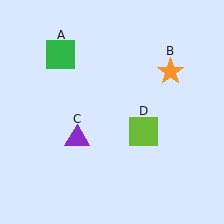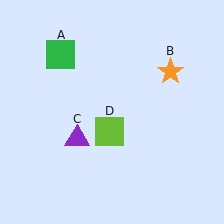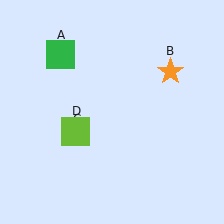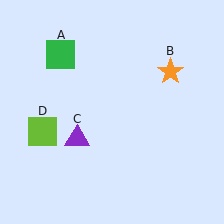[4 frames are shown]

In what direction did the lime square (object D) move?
The lime square (object D) moved left.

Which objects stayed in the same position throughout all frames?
Green square (object A) and orange star (object B) and purple triangle (object C) remained stationary.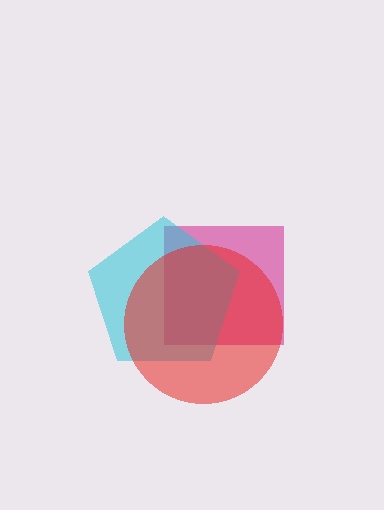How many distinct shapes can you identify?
There are 3 distinct shapes: a magenta square, a cyan pentagon, a red circle.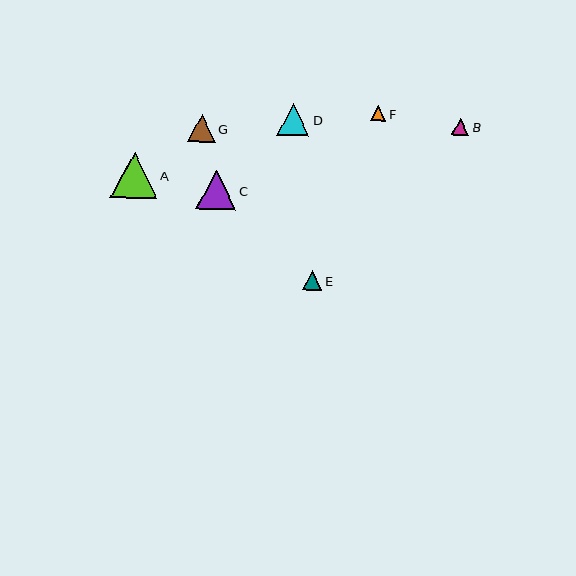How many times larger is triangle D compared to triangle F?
Triangle D is approximately 2.1 times the size of triangle F.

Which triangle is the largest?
Triangle A is the largest with a size of approximately 46 pixels.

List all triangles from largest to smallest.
From largest to smallest: A, C, D, G, E, B, F.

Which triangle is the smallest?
Triangle F is the smallest with a size of approximately 15 pixels.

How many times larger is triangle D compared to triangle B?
Triangle D is approximately 1.8 times the size of triangle B.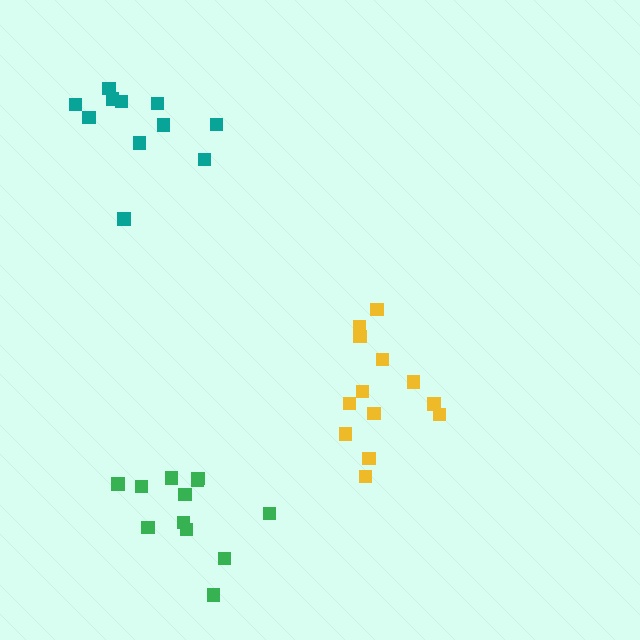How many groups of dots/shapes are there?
There are 3 groups.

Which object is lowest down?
The green cluster is bottommost.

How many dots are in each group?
Group 1: 13 dots, Group 2: 11 dots, Group 3: 12 dots (36 total).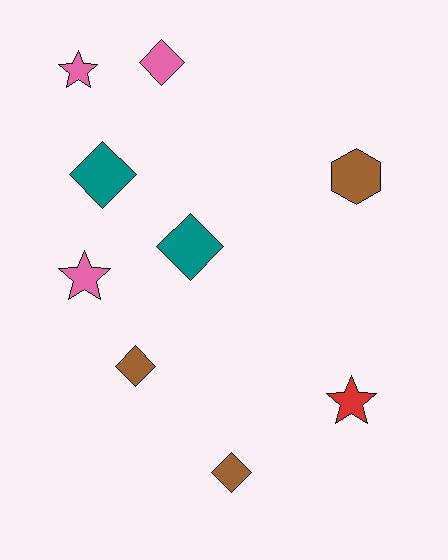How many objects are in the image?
There are 9 objects.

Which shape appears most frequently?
Diamond, with 5 objects.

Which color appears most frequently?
Brown, with 3 objects.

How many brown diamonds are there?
There are 2 brown diamonds.